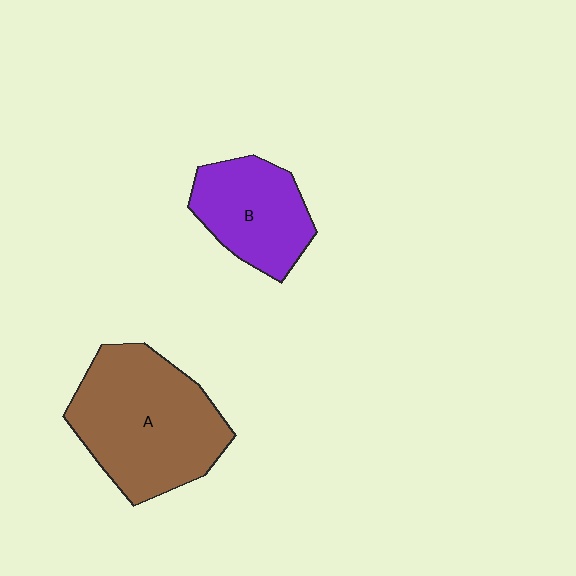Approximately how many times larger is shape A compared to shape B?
Approximately 1.7 times.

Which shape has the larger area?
Shape A (brown).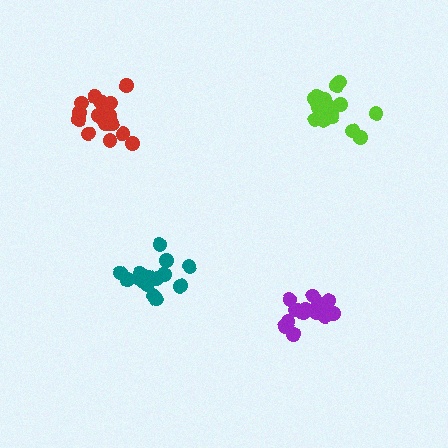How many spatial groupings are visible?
There are 4 spatial groupings.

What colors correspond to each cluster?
The clusters are colored: teal, lime, red, purple.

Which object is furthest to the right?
The lime cluster is rightmost.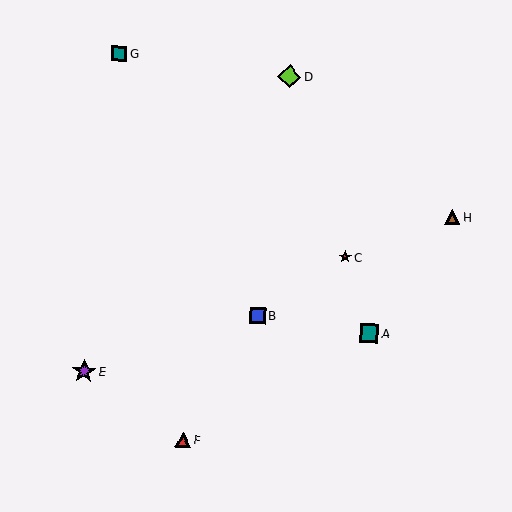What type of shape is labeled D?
Shape D is a lime diamond.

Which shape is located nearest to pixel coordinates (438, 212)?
The brown triangle (labeled H) at (452, 217) is nearest to that location.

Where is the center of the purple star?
The center of the purple star is at (84, 371).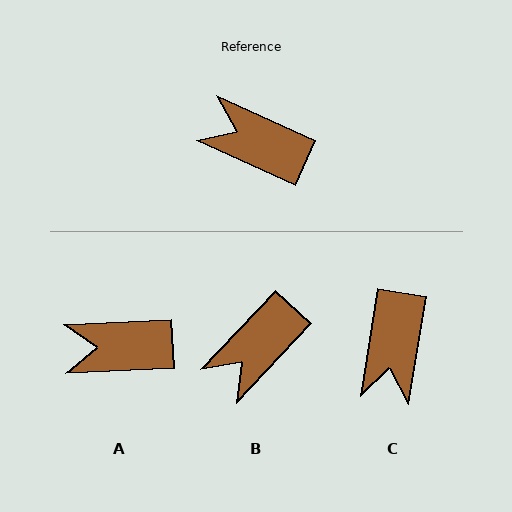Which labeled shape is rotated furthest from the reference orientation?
C, about 105 degrees away.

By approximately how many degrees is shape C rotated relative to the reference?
Approximately 105 degrees counter-clockwise.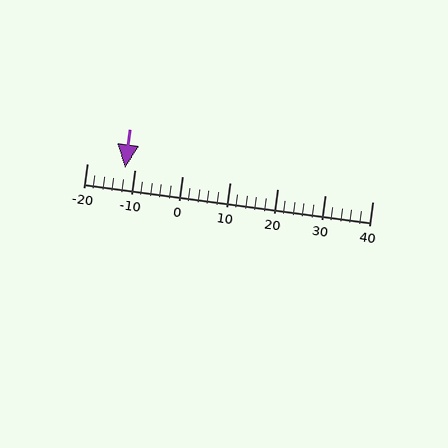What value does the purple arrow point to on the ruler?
The purple arrow points to approximately -12.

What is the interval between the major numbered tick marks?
The major tick marks are spaced 10 units apart.